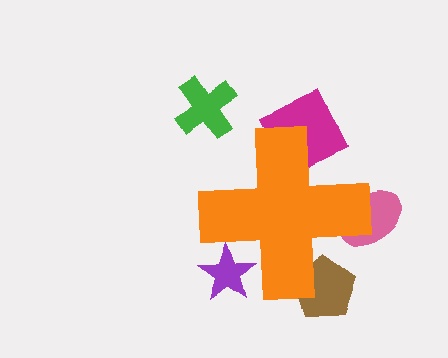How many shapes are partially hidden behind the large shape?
4 shapes are partially hidden.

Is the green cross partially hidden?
No, the green cross is fully visible.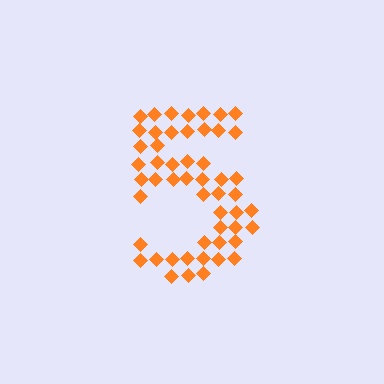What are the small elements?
The small elements are diamonds.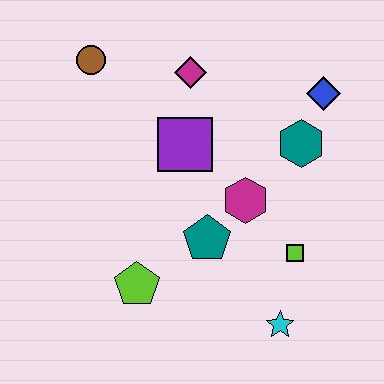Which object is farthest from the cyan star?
The brown circle is farthest from the cyan star.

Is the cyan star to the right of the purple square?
Yes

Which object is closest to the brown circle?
The magenta diamond is closest to the brown circle.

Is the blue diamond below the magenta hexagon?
No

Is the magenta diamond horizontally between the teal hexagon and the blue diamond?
No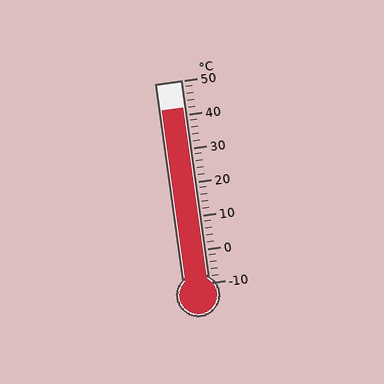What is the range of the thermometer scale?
The thermometer scale ranges from -10°C to 50°C.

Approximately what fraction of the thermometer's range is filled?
The thermometer is filled to approximately 85% of its range.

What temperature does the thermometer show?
The thermometer shows approximately 42°C.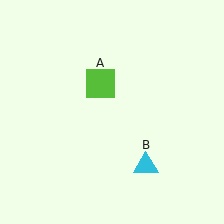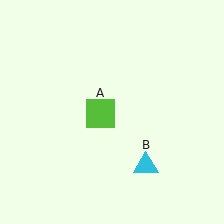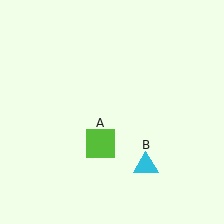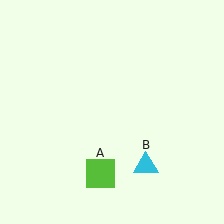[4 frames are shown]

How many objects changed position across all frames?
1 object changed position: lime square (object A).